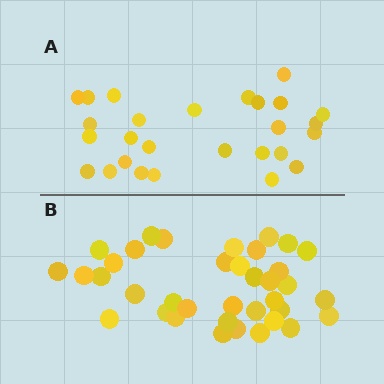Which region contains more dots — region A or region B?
Region B (the bottom region) has more dots.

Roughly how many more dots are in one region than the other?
Region B has roughly 10 or so more dots than region A.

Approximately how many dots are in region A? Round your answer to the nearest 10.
About 30 dots. (The exact count is 27, which rounds to 30.)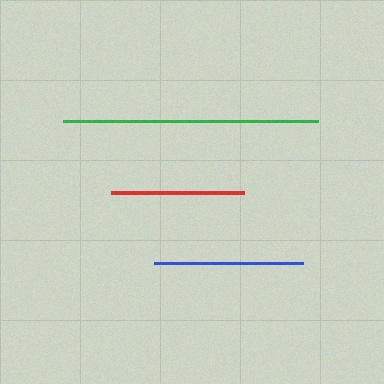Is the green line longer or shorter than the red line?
The green line is longer than the red line.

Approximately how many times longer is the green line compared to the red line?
The green line is approximately 1.9 times the length of the red line.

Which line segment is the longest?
The green line is the longest at approximately 255 pixels.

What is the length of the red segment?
The red segment is approximately 134 pixels long.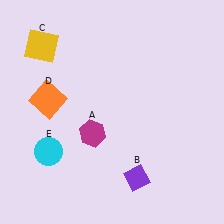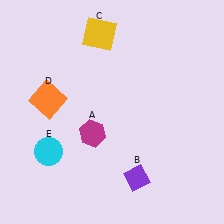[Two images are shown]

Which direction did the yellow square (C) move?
The yellow square (C) moved right.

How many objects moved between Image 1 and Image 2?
1 object moved between the two images.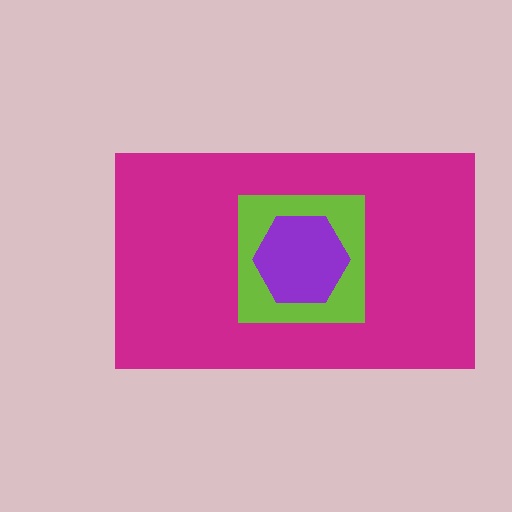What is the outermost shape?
The magenta rectangle.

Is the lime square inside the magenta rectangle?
Yes.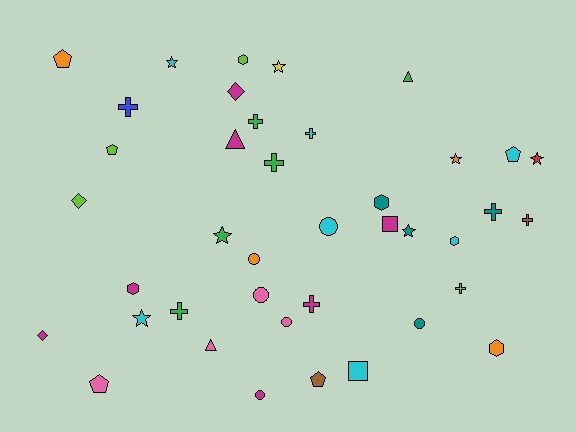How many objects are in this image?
There are 40 objects.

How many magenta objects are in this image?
There are 7 magenta objects.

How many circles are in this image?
There are 6 circles.